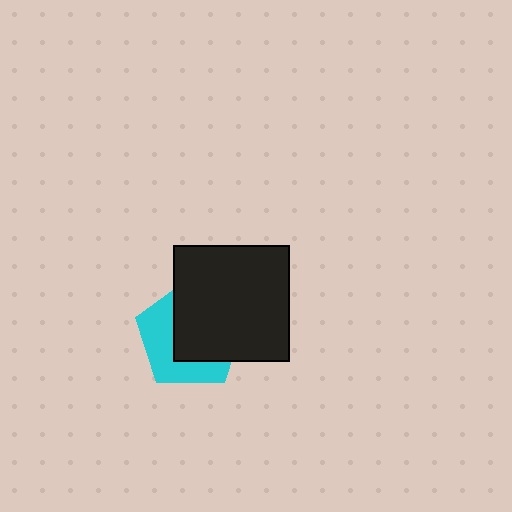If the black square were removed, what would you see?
You would see the complete cyan pentagon.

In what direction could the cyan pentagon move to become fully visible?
The cyan pentagon could move toward the lower-left. That would shift it out from behind the black square entirely.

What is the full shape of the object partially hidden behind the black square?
The partially hidden object is a cyan pentagon.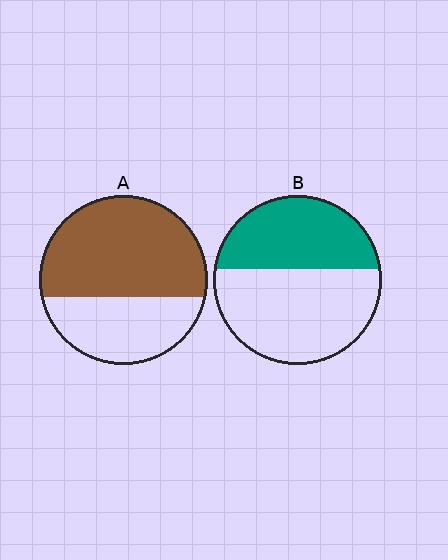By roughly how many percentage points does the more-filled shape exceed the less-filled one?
By roughly 20 percentage points (A over B).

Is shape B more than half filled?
No.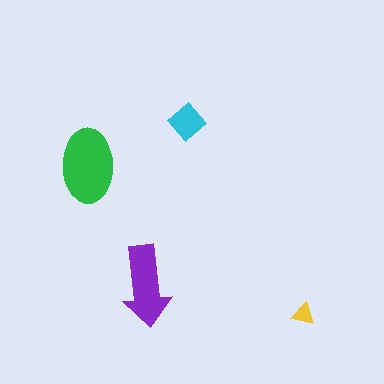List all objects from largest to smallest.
The green ellipse, the purple arrow, the cyan diamond, the yellow triangle.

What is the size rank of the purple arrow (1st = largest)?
2nd.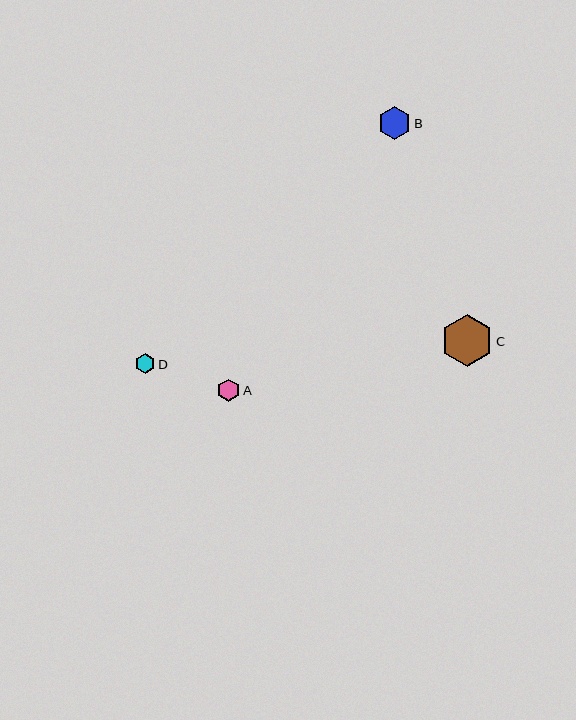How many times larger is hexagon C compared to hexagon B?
Hexagon C is approximately 1.6 times the size of hexagon B.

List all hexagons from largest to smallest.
From largest to smallest: C, B, A, D.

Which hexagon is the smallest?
Hexagon D is the smallest with a size of approximately 20 pixels.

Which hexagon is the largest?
Hexagon C is the largest with a size of approximately 52 pixels.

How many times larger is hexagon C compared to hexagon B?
Hexagon C is approximately 1.6 times the size of hexagon B.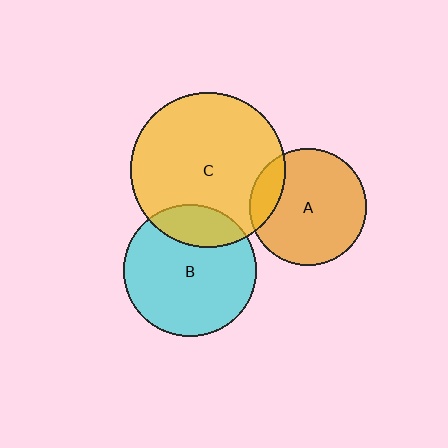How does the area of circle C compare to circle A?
Approximately 1.8 times.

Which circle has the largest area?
Circle C (yellow).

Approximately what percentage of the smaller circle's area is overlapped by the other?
Approximately 15%.